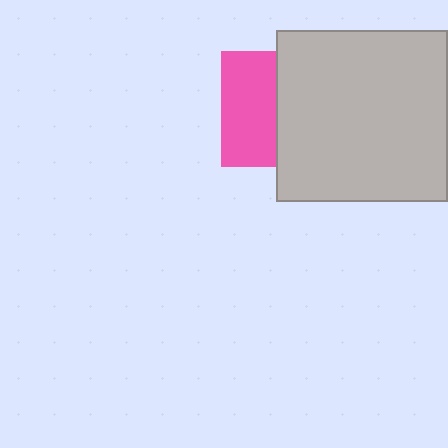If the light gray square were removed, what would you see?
You would see the complete pink square.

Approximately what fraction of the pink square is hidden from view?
Roughly 53% of the pink square is hidden behind the light gray square.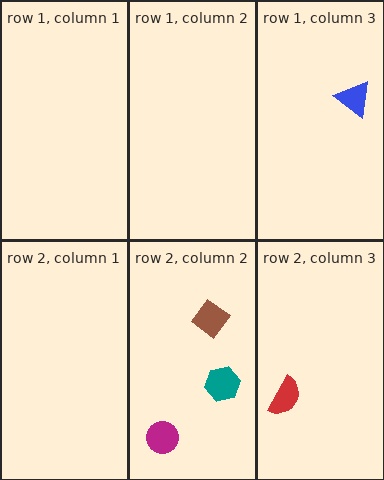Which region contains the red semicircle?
The row 2, column 3 region.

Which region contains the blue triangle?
The row 1, column 3 region.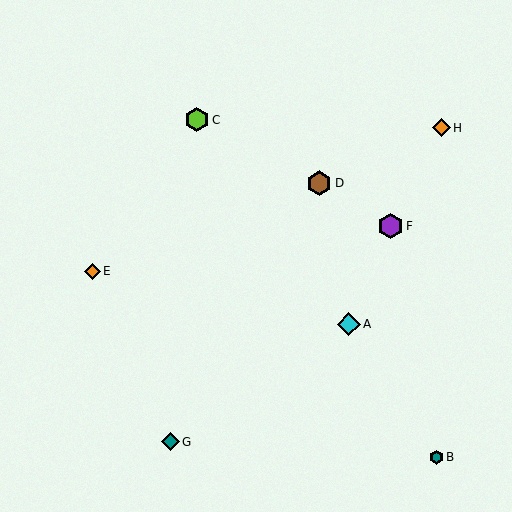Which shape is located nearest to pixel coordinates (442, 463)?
The teal hexagon (labeled B) at (436, 457) is nearest to that location.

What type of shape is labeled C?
Shape C is a lime hexagon.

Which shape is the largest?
The purple hexagon (labeled F) is the largest.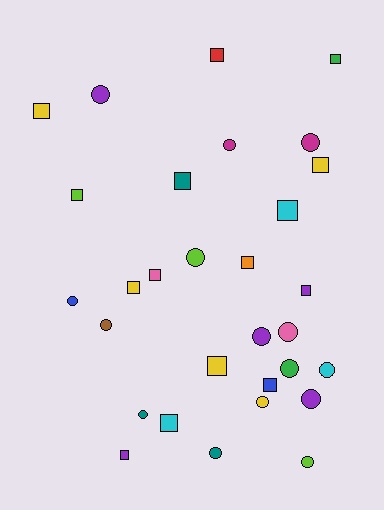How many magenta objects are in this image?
There are 2 magenta objects.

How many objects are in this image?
There are 30 objects.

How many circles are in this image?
There are 15 circles.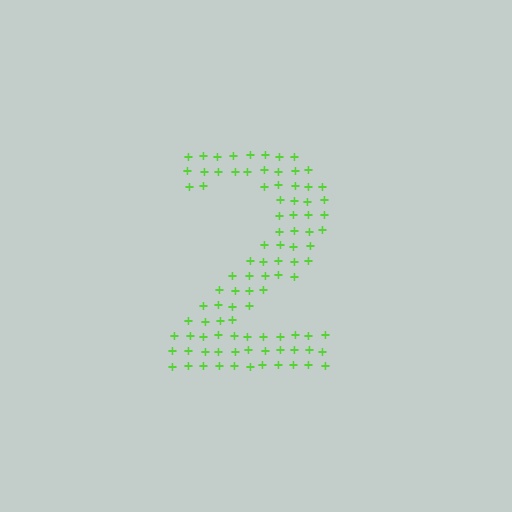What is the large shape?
The large shape is the digit 2.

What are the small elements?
The small elements are plus signs.